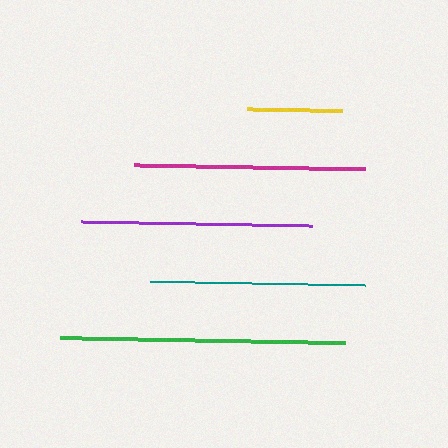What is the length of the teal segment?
The teal segment is approximately 215 pixels long.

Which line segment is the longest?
The green line is the longest at approximately 285 pixels.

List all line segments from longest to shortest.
From longest to shortest: green, magenta, purple, teal, yellow.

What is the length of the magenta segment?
The magenta segment is approximately 232 pixels long.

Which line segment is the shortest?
The yellow line is the shortest at approximately 94 pixels.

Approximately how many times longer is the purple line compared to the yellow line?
The purple line is approximately 2.5 times the length of the yellow line.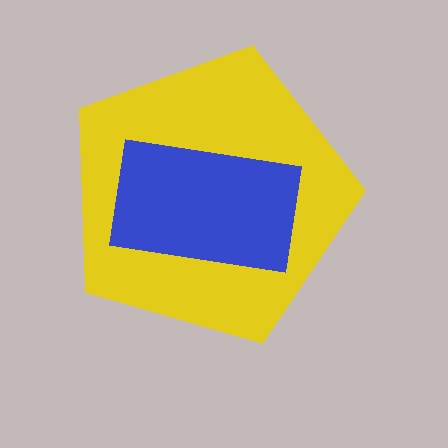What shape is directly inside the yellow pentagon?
The blue rectangle.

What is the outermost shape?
The yellow pentagon.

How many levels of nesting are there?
2.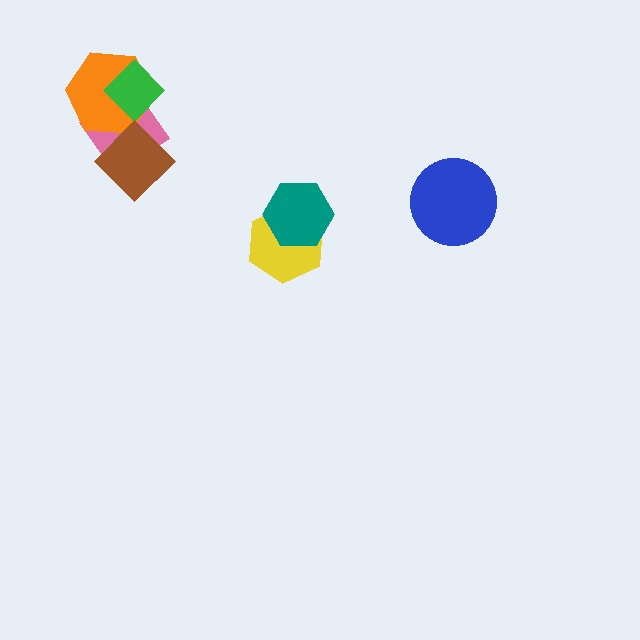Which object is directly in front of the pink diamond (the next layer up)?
The orange hexagon is directly in front of the pink diamond.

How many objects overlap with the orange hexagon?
3 objects overlap with the orange hexagon.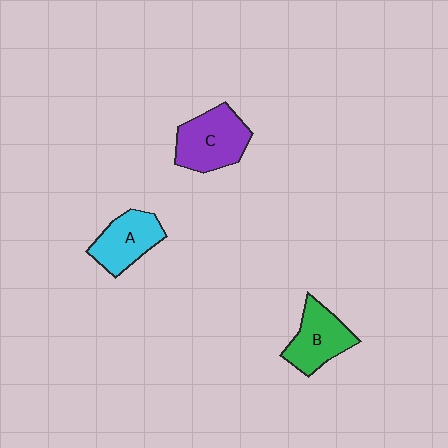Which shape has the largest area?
Shape C (purple).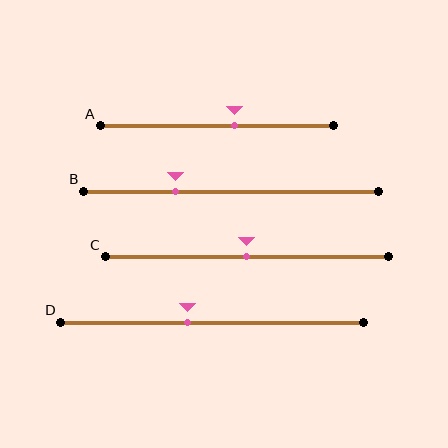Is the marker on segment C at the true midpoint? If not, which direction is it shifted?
Yes, the marker on segment C is at the true midpoint.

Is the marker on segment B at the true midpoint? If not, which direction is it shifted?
No, the marker on segment B is shifted to the left by about 19% of the segment length.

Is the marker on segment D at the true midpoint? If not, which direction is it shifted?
No, the marker on segment D is shifted to the left by about 8% of the segment length.